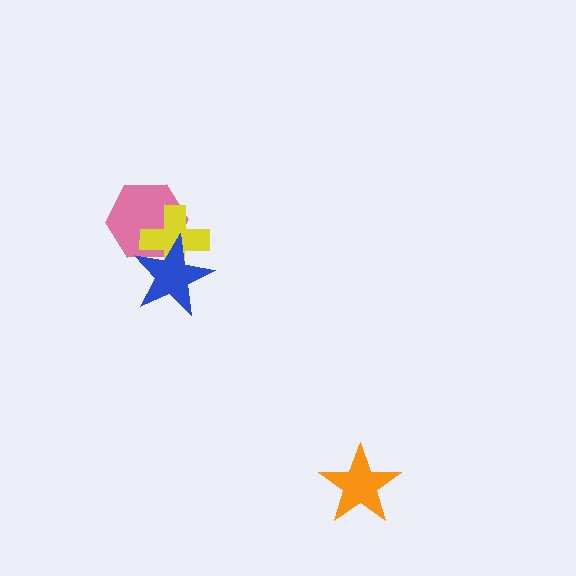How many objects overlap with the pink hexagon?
2 objects overlap with the pink hexagon.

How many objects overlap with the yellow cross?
2 objects overlap with the yellow cross.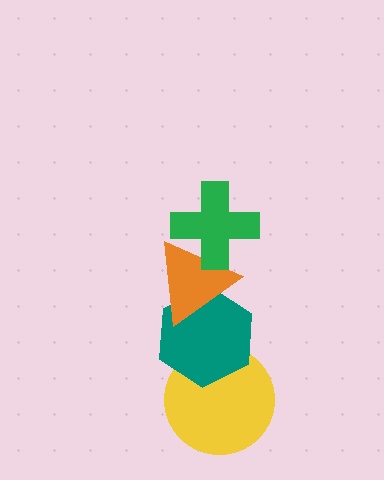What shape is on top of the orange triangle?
The green cross is on top of the orange triangle.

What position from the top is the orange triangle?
The orange triangle is 2nd from the top.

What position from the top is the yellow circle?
The yellow circle is 4th from the top.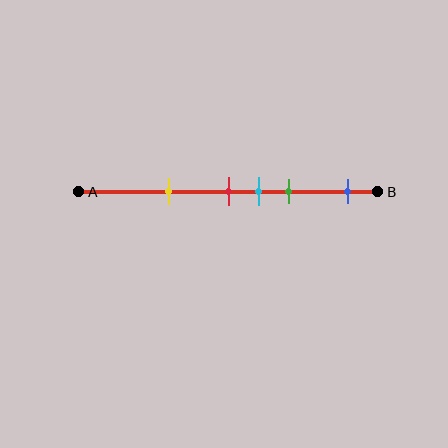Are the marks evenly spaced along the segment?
No, the marks are not evenly spaced.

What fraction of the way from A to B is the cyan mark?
The cyan mark is approximately 60% (0.6) of the way from A to B.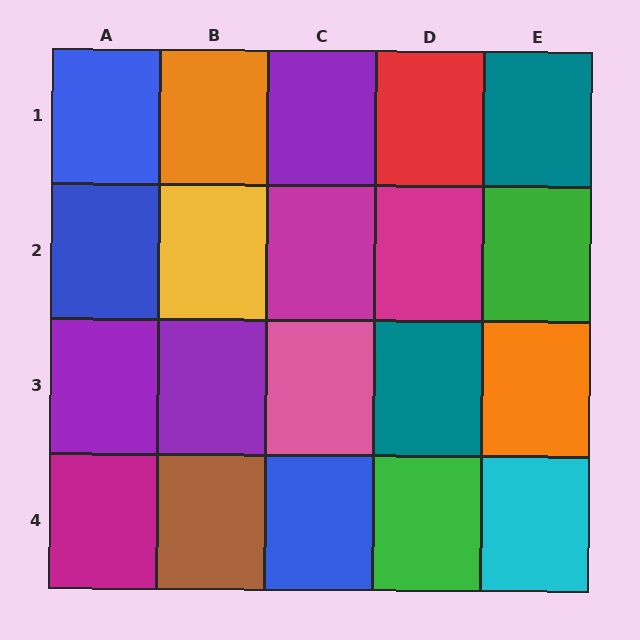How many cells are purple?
3 cells are purple.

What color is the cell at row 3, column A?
Purple.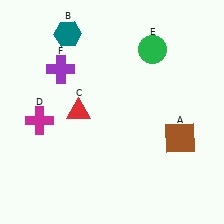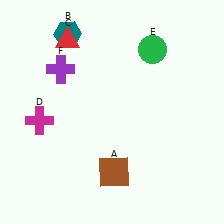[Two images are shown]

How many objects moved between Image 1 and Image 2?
2 objects moved between the two images.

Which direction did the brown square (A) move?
The brown square (A) moved left.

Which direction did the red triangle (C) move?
The red triangle (C) moved up.